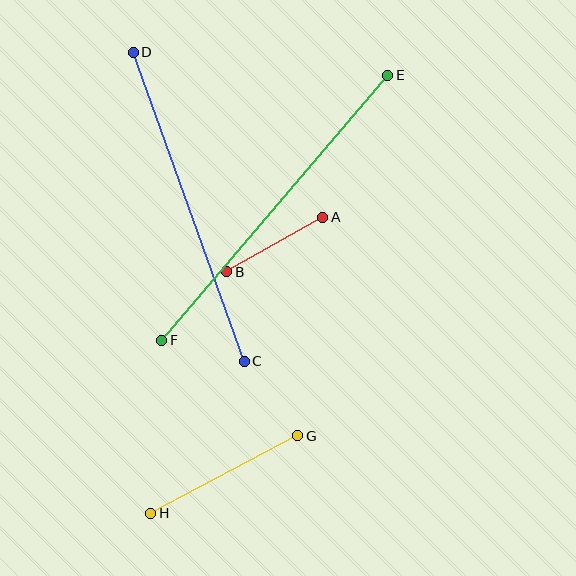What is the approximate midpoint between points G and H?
The midpoint is at approximately (224, 475) pixels.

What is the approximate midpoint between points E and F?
The midpoint is at approximately (275, 208) pixels.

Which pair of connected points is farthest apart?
Points E and F are farthest apart.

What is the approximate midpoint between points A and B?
The midpoint is at approximately (275, 244) pixels.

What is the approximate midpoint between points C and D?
The midpoint is at approximately (189, 207) pixels.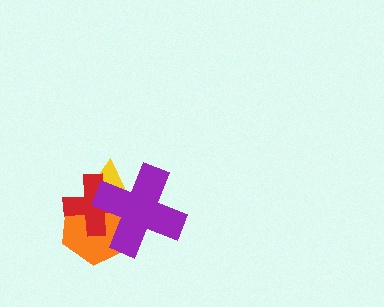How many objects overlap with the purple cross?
3 objects overlap with the purple cross.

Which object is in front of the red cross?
The purple cross is in front of the red cross.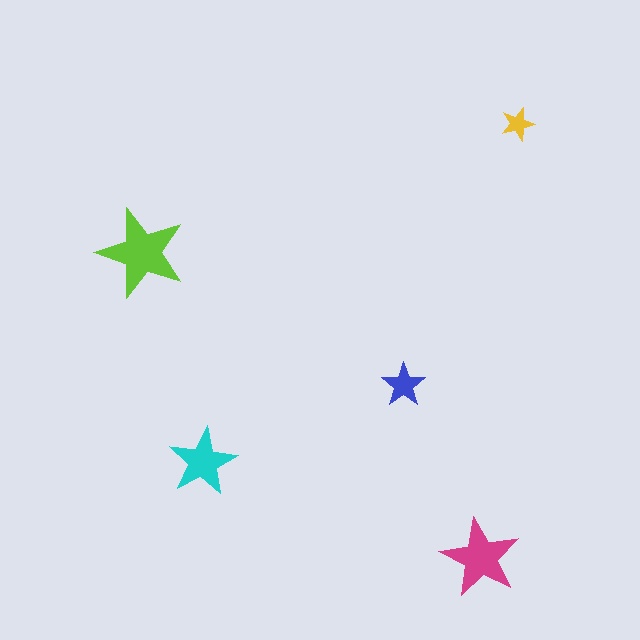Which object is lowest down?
The magenta star is bottommost.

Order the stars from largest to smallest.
the lime one, the magenta one, the cyan one, the blue one, the yellow one.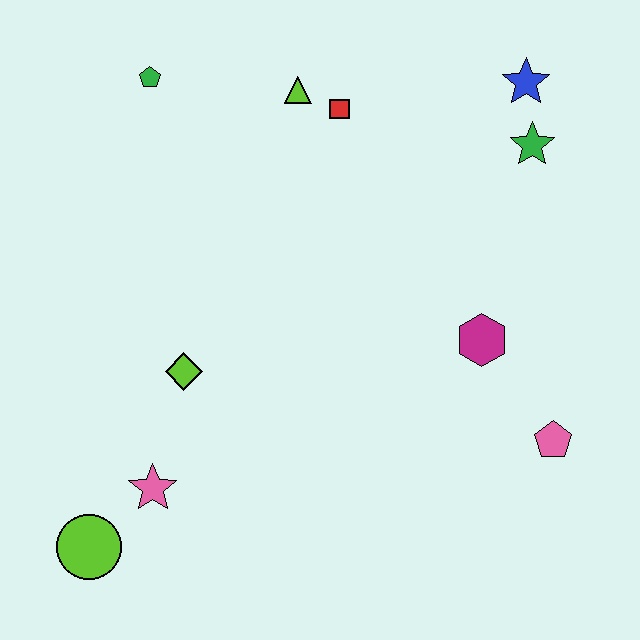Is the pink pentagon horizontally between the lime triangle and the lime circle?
No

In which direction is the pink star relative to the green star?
The pink star is to the left of the green star.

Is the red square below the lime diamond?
No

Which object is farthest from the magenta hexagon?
The lime circle is farthest from the magenta hexagon.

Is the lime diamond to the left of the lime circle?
No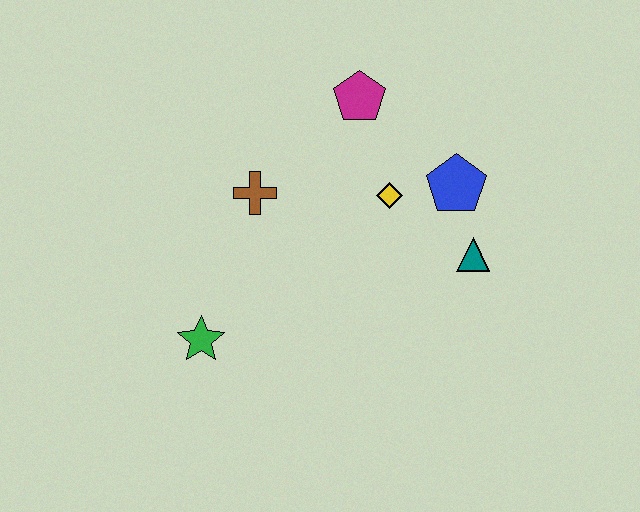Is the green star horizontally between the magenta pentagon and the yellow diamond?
No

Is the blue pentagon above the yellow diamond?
Yes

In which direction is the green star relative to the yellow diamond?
The green star is to the left of the yellow diamond.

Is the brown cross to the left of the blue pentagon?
Yes